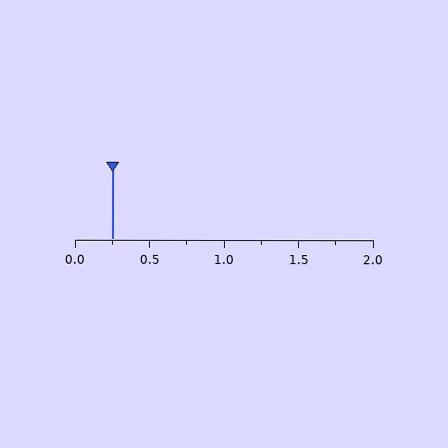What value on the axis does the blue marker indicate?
The marker indicates approximately 0.25.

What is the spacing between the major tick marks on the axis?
The major ticks are spaced 0.5 apart.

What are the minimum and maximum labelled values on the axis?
The axis runs from 0.0 to 2.0.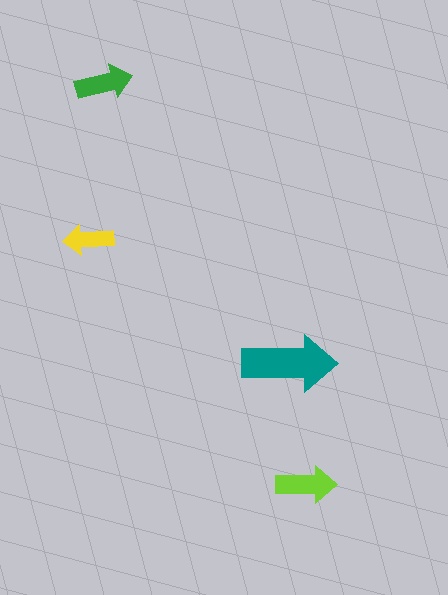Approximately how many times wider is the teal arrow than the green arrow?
About 1.5 times wider.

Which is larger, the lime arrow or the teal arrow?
The teal one.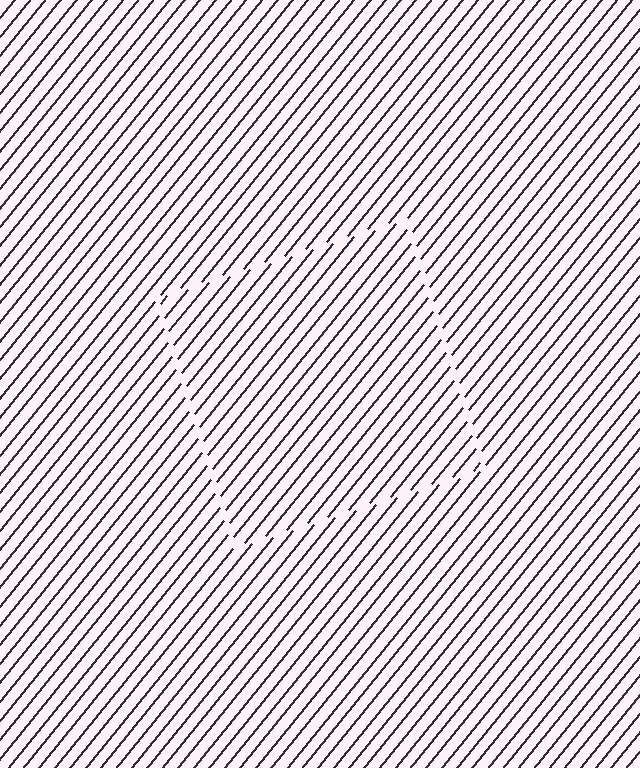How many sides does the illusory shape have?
4 sides — the line-ends trace a square.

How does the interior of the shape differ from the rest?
The interior of the shape contains the same grating, shifted by half a period — the contour is defined by the phase discontinuity where line-ends from the inner and outer gratings abut.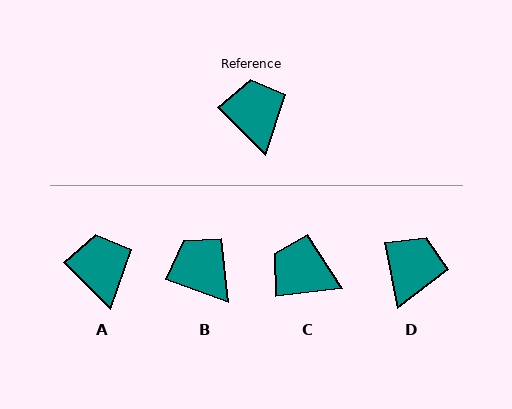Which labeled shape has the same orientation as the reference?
A.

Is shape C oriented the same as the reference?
No, it is off by about 52 degrees.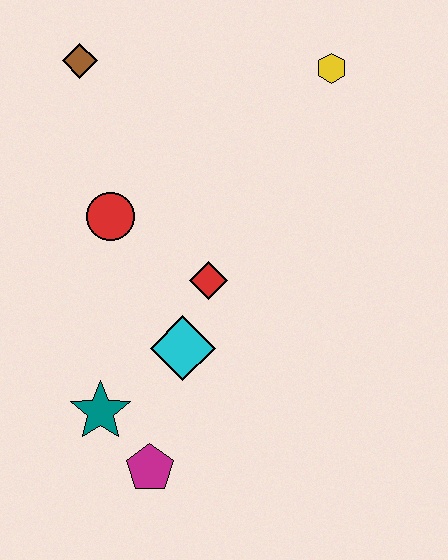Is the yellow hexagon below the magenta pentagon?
No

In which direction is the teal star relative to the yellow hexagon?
The teal star is below the yellow hexagon.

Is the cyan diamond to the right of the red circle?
Yes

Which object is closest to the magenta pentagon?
The teal star is closest to the magenta pentagon.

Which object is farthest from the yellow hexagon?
The magenta pentagon is farthest from the yellow hexagon.